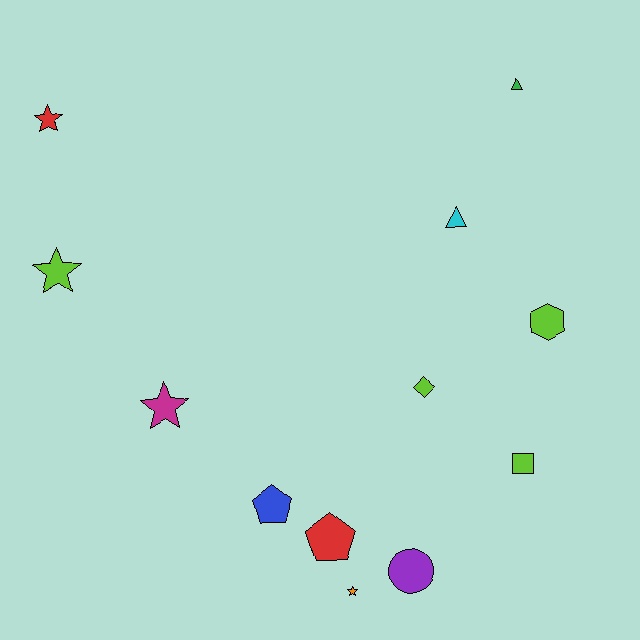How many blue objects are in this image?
There is 1 blue object.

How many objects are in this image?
There are 12 objects.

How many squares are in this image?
There is 1 square.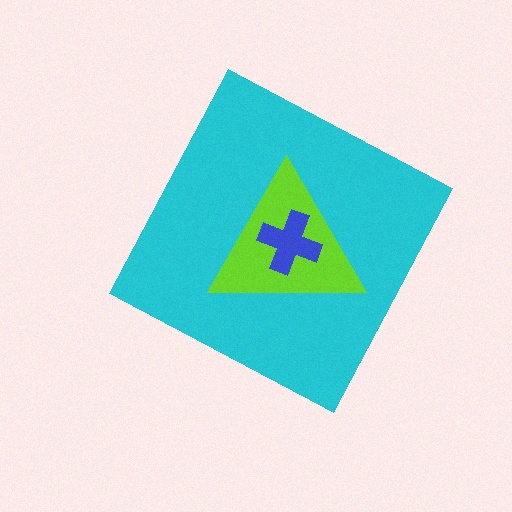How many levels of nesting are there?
3.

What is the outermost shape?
The cyan diamond.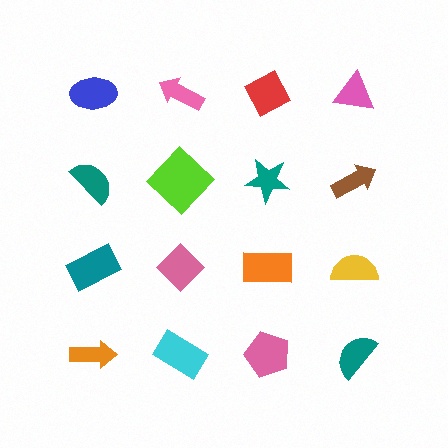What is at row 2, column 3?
A teal star.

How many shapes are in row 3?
4 shapes.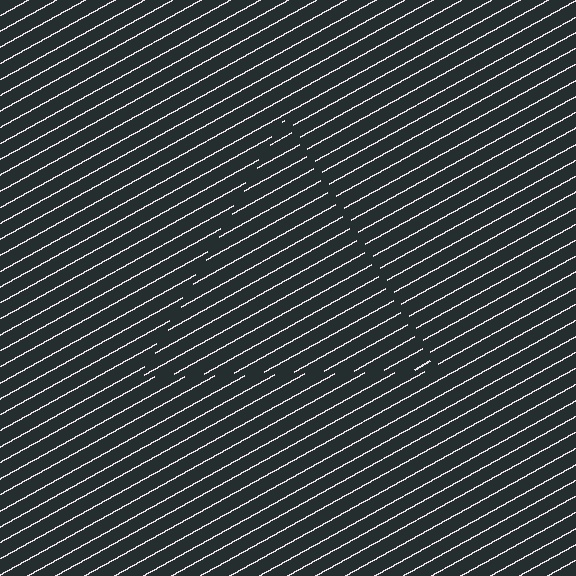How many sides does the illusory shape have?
3 sides — the line-ends trace a triangle.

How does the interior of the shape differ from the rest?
The interior of the shape contains the same grating, shifted by half a period — the contour is defined by the phase discontinuity where line-ends from the inner and outer gratings abut.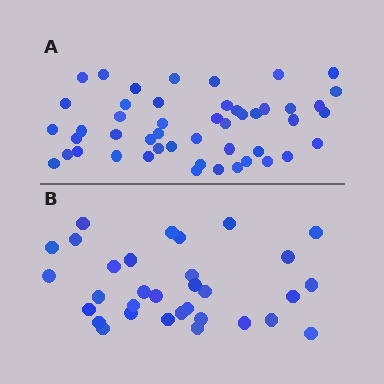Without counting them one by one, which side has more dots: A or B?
Region A (the top region) has more dots.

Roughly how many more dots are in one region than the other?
Region A has approximately 15 more dots than region B.